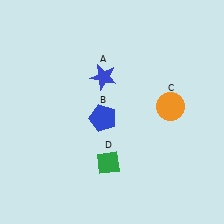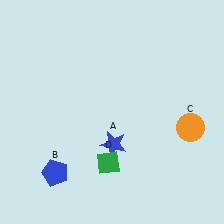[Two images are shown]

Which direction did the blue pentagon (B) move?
The blue pentagon (B) moved down.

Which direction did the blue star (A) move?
The blue star (A) moved down.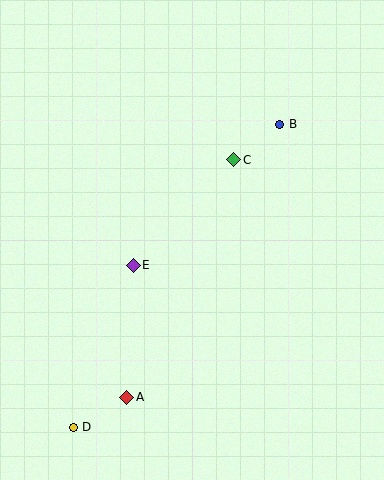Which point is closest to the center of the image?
Point E at (133, 265) is closest to the center.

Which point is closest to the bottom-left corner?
Point D is closest to the bottom-left corner.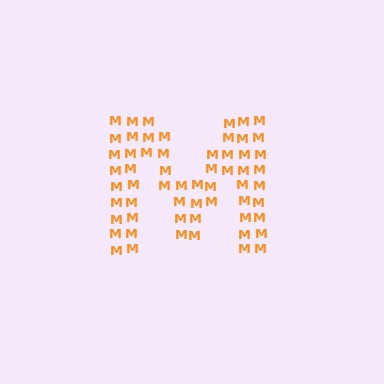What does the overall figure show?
The overall figure shows the letter M.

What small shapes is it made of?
It is made of small letter M's.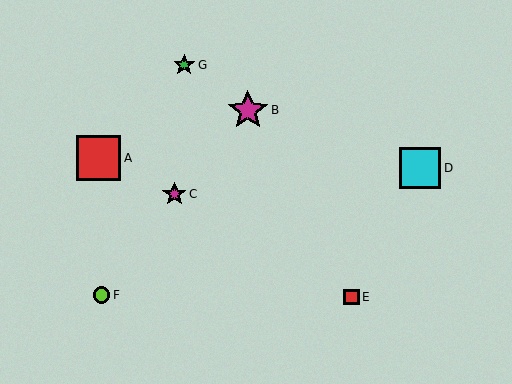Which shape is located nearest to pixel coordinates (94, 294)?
The lime circle (labeled F) at (101, 295) is nearest to that location.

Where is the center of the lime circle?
The center of the lime circle is at (101, 295).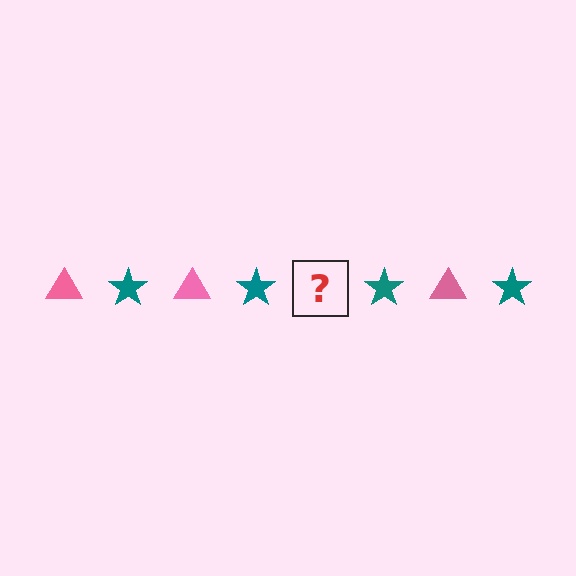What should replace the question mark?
The question mark should be replaced with a pink triangle.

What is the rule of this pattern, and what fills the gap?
The rule is that the pattern alternates between pink triangle and teal star. The gap should be filled with a pink triangle.